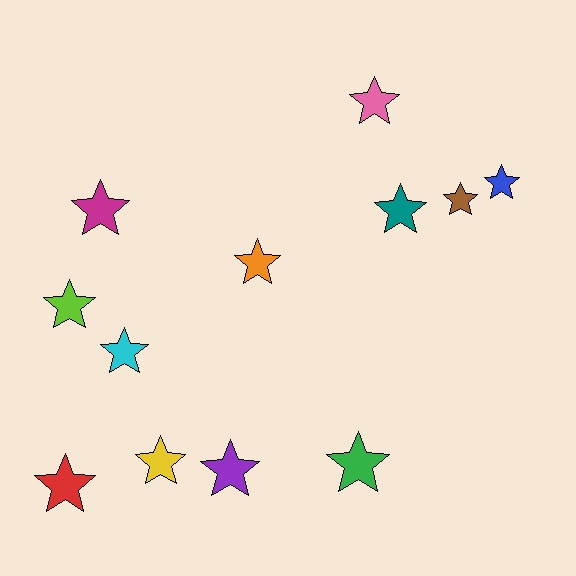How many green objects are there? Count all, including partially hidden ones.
There is 1 green object.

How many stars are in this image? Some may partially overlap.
There are 12 stars.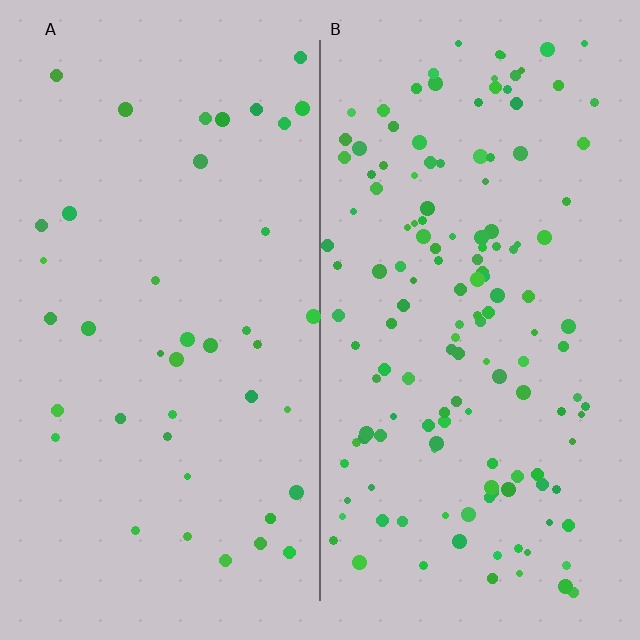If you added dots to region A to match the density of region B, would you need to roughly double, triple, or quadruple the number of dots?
Approximately quadruple.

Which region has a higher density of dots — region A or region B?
B (the right).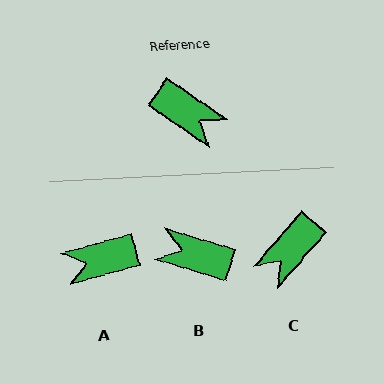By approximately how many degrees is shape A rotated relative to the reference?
Approximately 129 degrees clockwise.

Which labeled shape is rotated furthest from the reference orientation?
B, about 162 degrees away.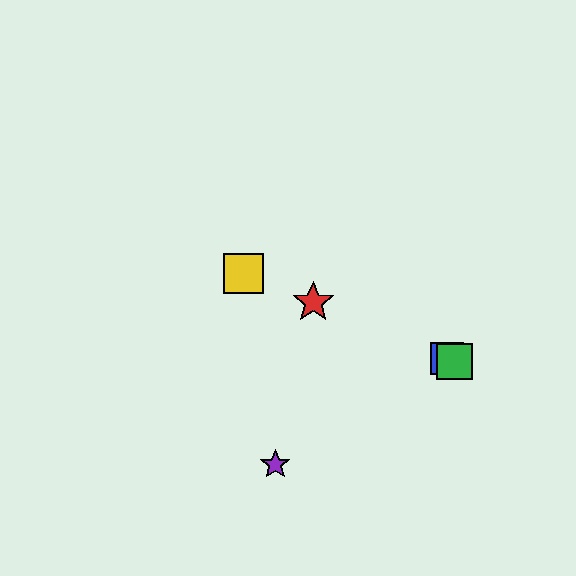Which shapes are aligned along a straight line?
The red star, the blue square, the green square, the yellow square are aligned along a straight line.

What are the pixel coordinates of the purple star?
The purple star is at (275, 465).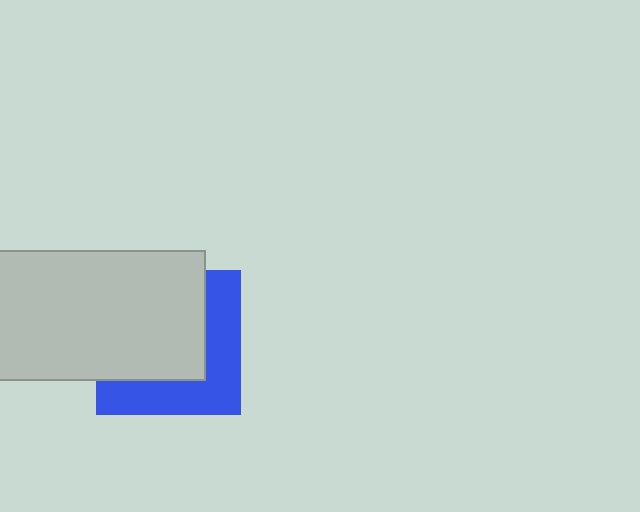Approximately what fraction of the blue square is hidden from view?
Roughly 58% of the blue square is hidden behind the light gray rectangle.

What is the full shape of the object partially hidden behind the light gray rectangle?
The partially hidden object is a blue square.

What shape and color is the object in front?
The object in front is a light gray rectangle.